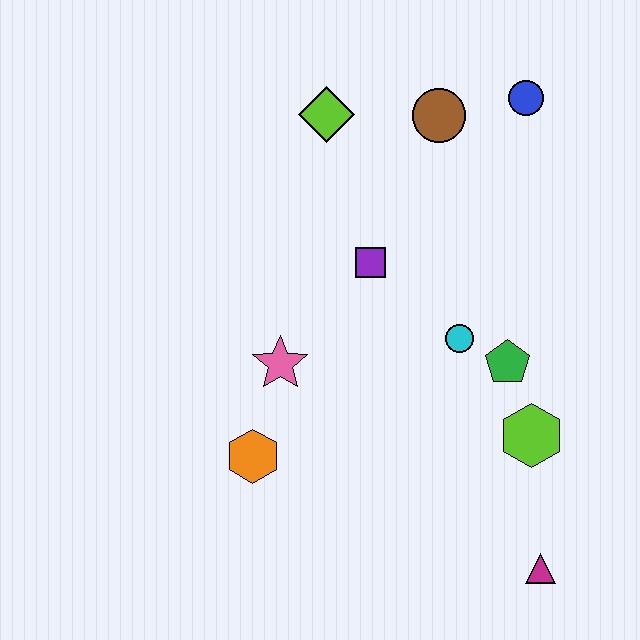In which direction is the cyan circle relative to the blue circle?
The cyan circle is below the blue circle.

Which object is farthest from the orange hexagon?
The blue circle is farthest from the orange hexagon.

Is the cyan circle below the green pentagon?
No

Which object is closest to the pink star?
The orange hexagon is closest to the pink star.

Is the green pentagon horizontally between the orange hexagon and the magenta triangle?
Yes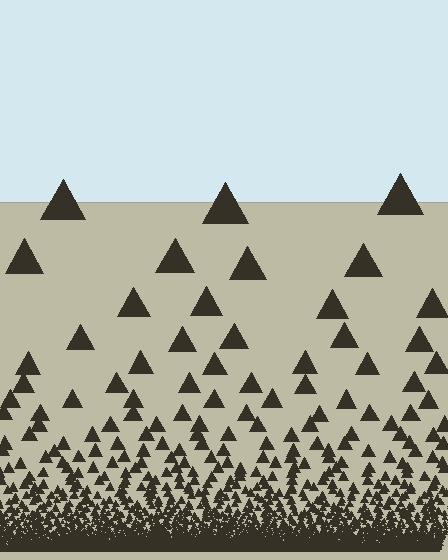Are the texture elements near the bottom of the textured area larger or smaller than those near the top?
Smaller. The gradient is inverted — elements near the bottom are smaller and denser.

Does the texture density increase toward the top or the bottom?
Density increases toward the bottom.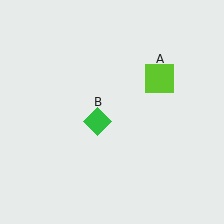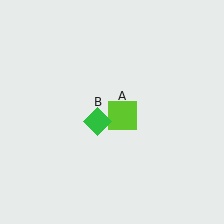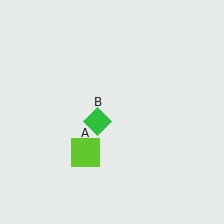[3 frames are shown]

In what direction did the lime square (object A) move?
The lime square (object A) moved down and to the left.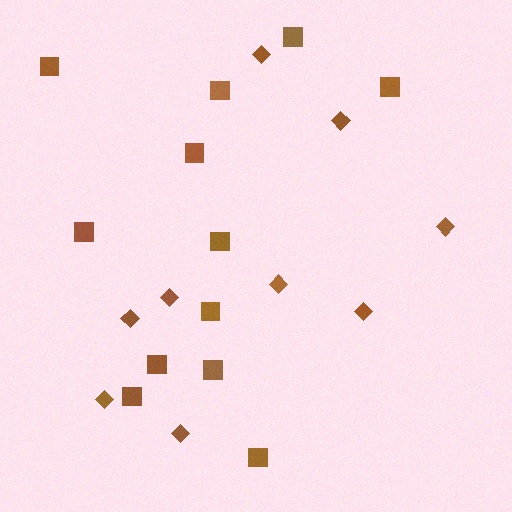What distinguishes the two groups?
There are 2 groups: one group of diamonds (9) and one group of squares (12).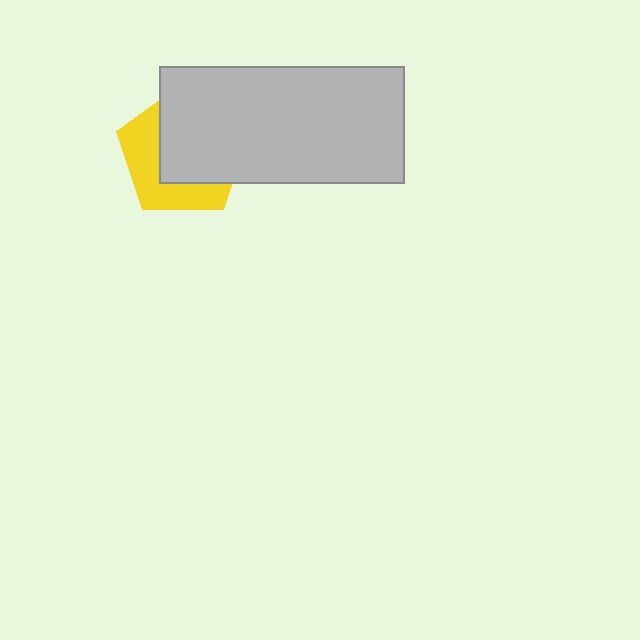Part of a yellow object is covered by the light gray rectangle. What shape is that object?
It is a pentagon.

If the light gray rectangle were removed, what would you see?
You would see the complete yellow pentagon.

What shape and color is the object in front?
The object in front is a light gray rectangle.